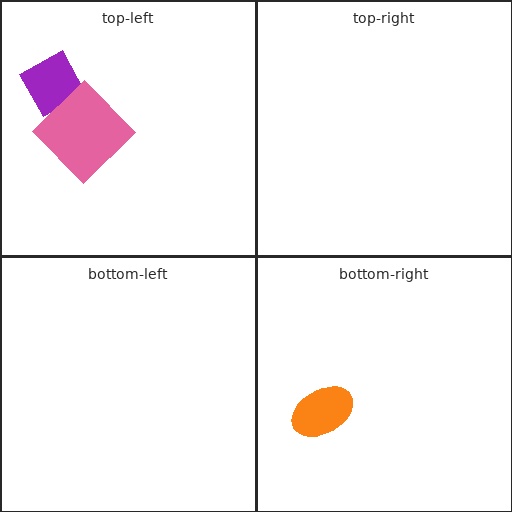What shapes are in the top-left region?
The purple diamond, the pink diamond.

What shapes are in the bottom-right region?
The orange ellipse.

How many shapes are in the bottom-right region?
1.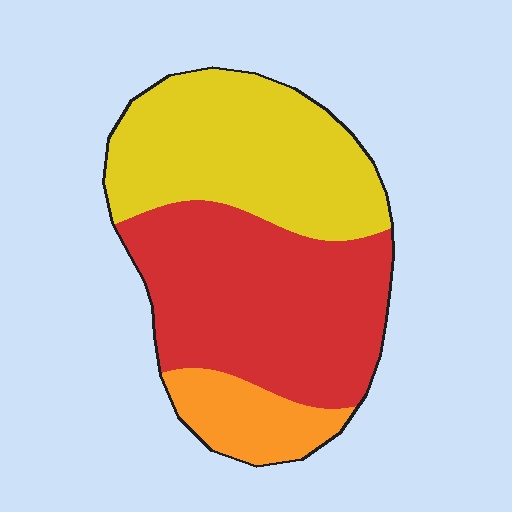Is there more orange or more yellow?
Yellow.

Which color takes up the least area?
Orange, at roughly 15%.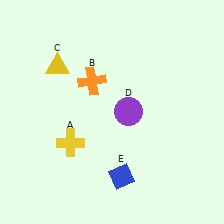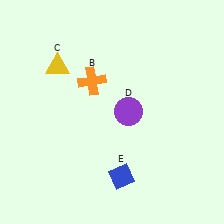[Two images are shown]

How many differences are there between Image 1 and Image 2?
There is 1 difference between the two images.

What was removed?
The yellow cross (A) was removed in Image 2.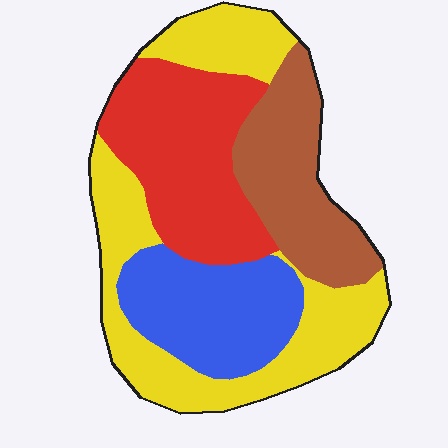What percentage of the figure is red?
Red takes up about one quarter (1/4) of the figure.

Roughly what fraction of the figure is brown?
Brown takes up less than a quarter of the figure.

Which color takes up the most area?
Yellow, at roughly 35%.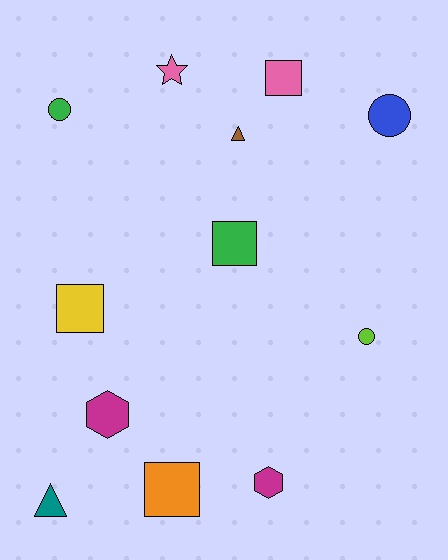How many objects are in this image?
There are 12 objects.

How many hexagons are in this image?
There are 2 hexagons.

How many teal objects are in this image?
There is 1 teal object.